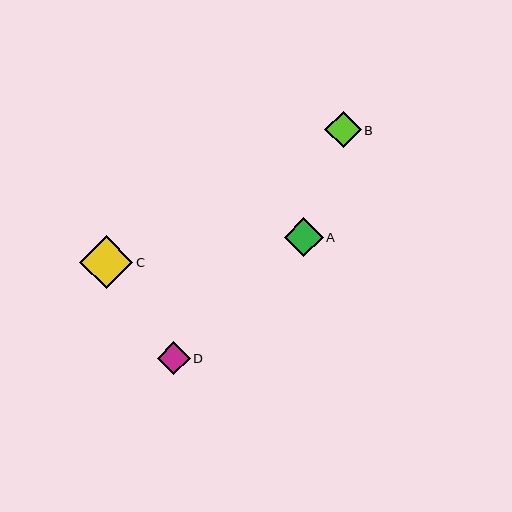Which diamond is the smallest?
Diamond D is the smallest with a size of approximately 32 pixels.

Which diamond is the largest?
Diamond C is the largest with a size of approximately 53 pixels.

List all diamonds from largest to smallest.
From largest to smallest: C, A, B, D.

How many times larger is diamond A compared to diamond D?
Diamond A is approximately 1.2 times the size of diamond D.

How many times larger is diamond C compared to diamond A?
Diamond C is approximately 1.4 times the size of diamond A.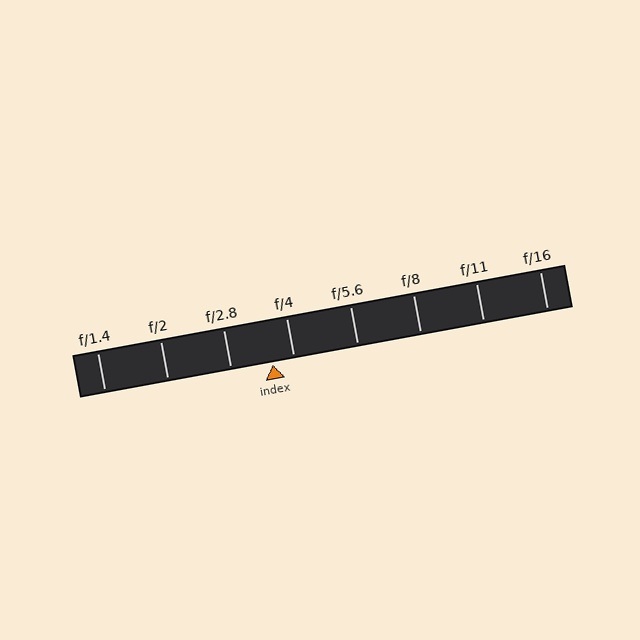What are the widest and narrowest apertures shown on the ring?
The widest aperture shown is f/1.4 and the narrowest is f/16.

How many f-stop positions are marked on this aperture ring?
There are 8 f-stop positions marked.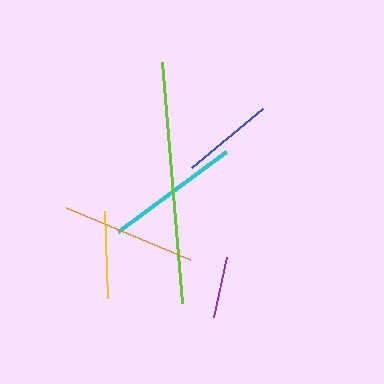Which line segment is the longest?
The lime line is the longest at approximately 242 pixels.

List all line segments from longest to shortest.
From longest to shortest: lime, cyan, orange, blue, yellow, purple.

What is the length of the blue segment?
The blue segment is approximately 93 pixels long.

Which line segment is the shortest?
The purple line is the shortest at approximately 61 pixels.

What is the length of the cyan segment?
The cyan segment is approximately 135 pixels long.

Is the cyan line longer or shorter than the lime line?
The lime line is longer than the cyan line.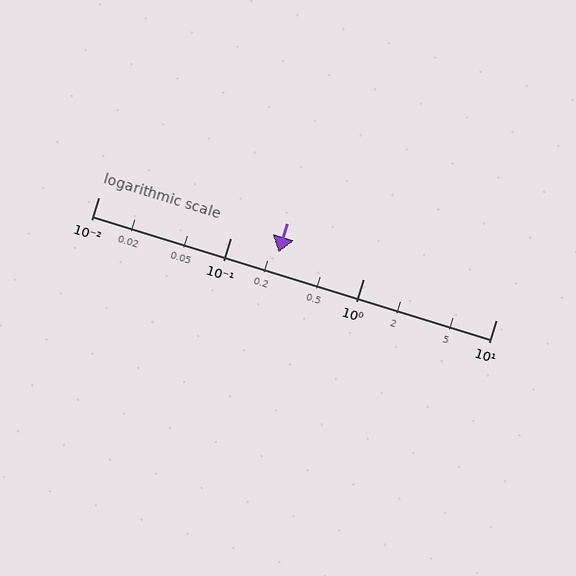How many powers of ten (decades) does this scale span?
The scale spans 3 decades, from 0.01 to 10.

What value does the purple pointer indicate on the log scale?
The pointer indicates approximately 0.23.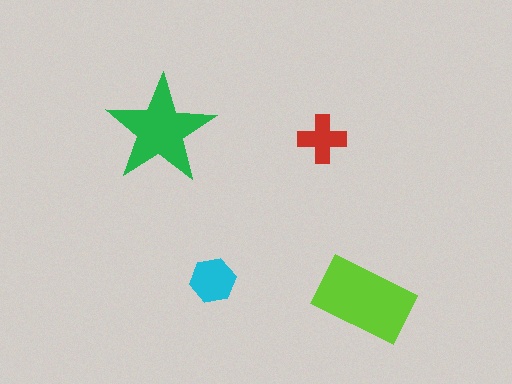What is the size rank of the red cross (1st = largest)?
4th.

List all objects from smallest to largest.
The red cross, the cyan hexagon, the green star, the lime rectangle.